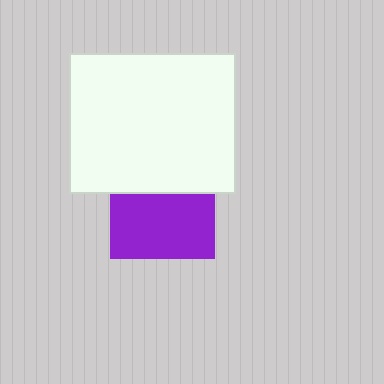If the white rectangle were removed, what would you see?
You would see the complete purple square.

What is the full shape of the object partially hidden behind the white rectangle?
The partially hidden object is a purple square.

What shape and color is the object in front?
The object in front is a white rectangle.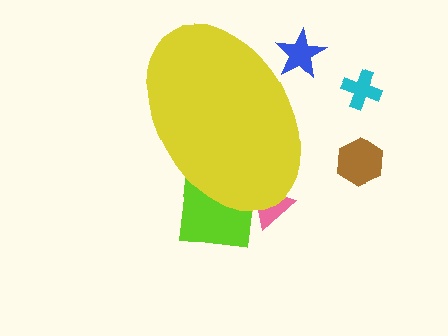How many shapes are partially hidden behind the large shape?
3 shapes are partially hidden.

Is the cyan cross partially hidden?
No, the cyan cross is fully visible.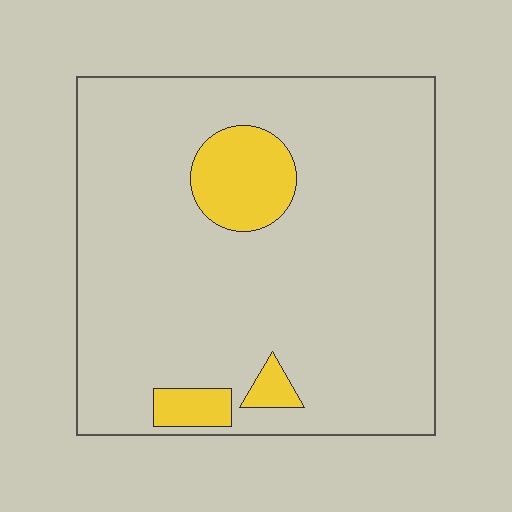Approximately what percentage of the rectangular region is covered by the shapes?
Approximately 10%.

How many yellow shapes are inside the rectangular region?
3.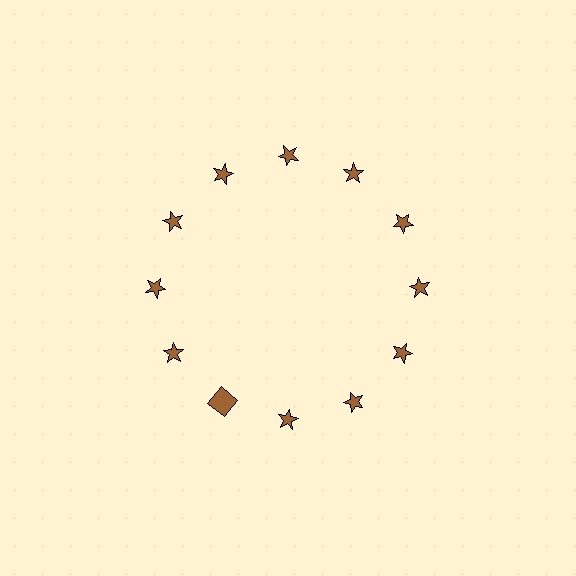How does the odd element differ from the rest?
It has a different shape: square instead of star.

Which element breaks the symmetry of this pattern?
The brown square at roughly the 7 o'clock position breaks the symmetry. All other shapes are brown stars.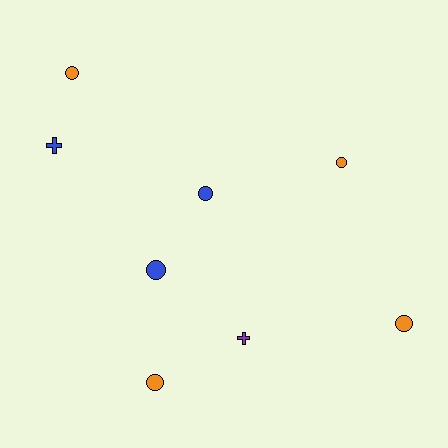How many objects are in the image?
There are 8 objects.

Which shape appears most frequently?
Circle, with 6 objects.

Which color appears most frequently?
Orange, with 4 objects.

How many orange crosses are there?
There are no orange crosses.